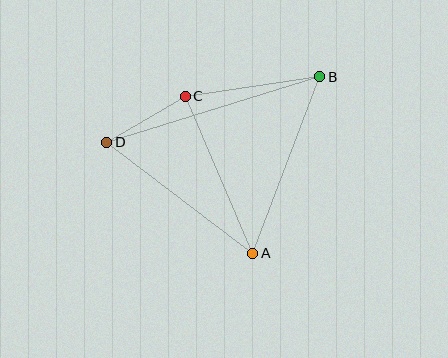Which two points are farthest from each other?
Points B and D are farthest from each other.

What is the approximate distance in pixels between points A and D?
The distance between A and D is approximately 184 pixels.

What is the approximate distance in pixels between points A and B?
The distance between A and B is approximately 189 pixels.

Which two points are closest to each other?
Points C and D are closest to each other.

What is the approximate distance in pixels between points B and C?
The distance between B and C is approximately 136 pixels.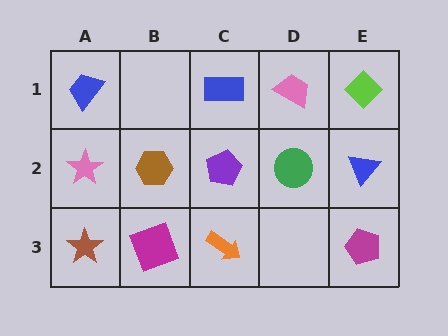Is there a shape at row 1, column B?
No, that cell is empty.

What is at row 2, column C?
A purple pentagon.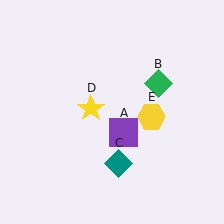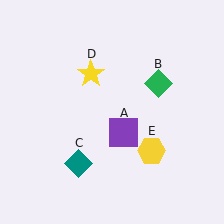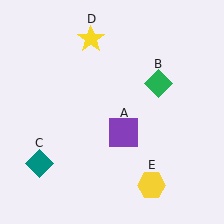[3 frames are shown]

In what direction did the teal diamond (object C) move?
The teal diamond (object C) moved left.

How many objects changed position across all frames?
3 objects changed position: teal diamond (object C), yellow star (object D), yellow hexagon (object E).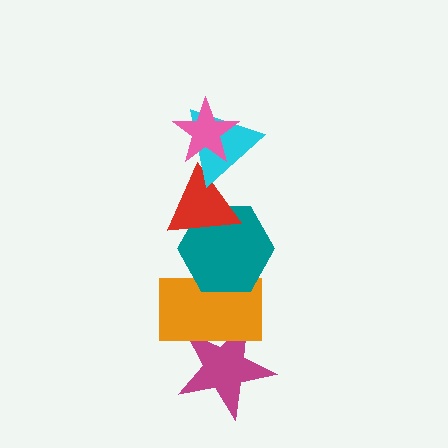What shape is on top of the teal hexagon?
The red triangle is on top of the teal hexagon.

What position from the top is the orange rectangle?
The orange rectangle is 5th from the top.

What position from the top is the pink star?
The pink star is 1st from the top.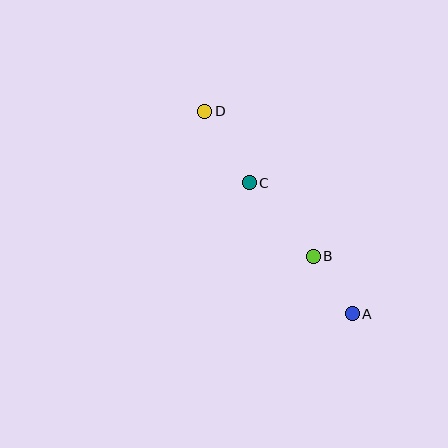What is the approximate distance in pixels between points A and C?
The distance between A and C is approximately 166 pixels.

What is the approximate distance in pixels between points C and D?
The distance between C and D is approximately 85 pixels.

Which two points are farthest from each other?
Points A and D are farthest from each other.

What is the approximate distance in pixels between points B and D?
The distance between B and D is approximately 181 pixels.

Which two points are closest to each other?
Points A and B are closest to each other.